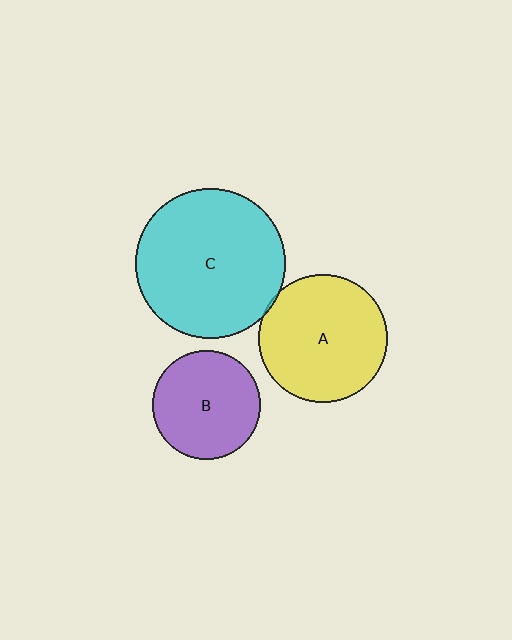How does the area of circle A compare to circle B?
Approximately 1.4 times.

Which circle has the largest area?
Circle C (cyan).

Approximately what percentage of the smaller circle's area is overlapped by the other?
Approximately 5%.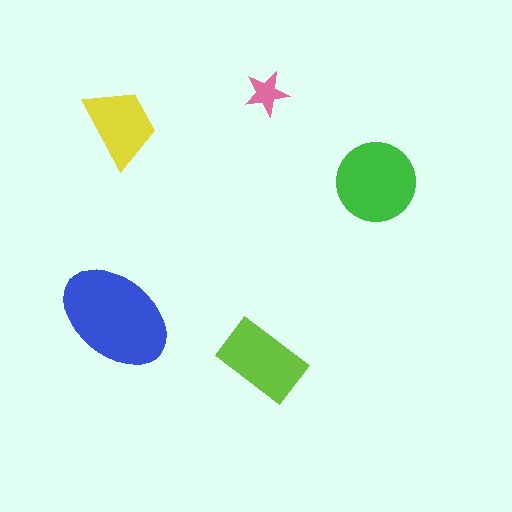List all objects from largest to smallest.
The blue ellipse, the green circle, the lime rectangle, the yellow trapezoid, the pink star.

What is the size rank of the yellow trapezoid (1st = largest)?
4th.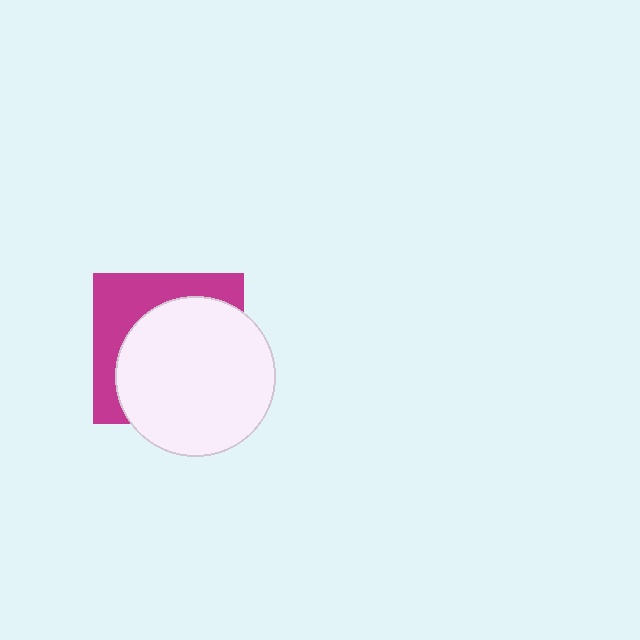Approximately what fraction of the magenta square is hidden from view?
Roughly 64% of the magenta square is hidden behind the white circle.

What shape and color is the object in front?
The object in front is a white circle.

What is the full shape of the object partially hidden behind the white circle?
The partially hidden object is a magenta square.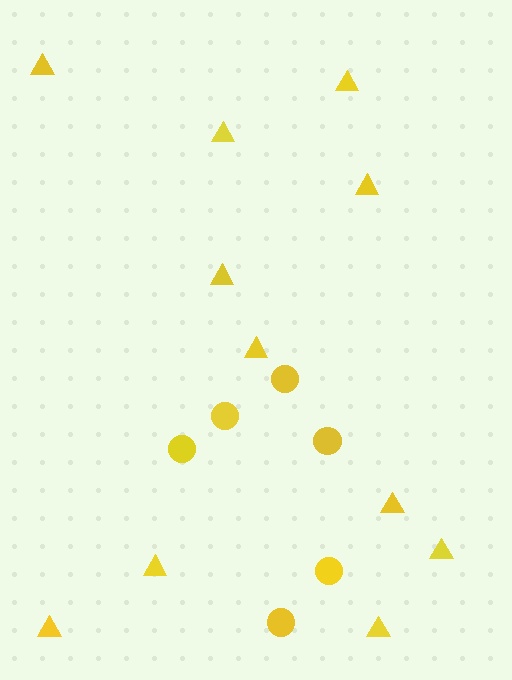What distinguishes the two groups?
There are 2 groups: one group of circles (6) and one group of triangles (11).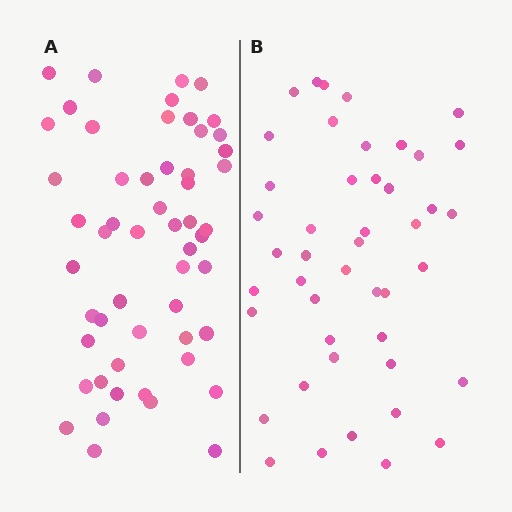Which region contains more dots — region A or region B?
Region A (the left region) has more dots.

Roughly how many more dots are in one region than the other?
Region A has roughly 8 or so more dots than region B.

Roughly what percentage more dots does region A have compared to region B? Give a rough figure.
About 20% more.